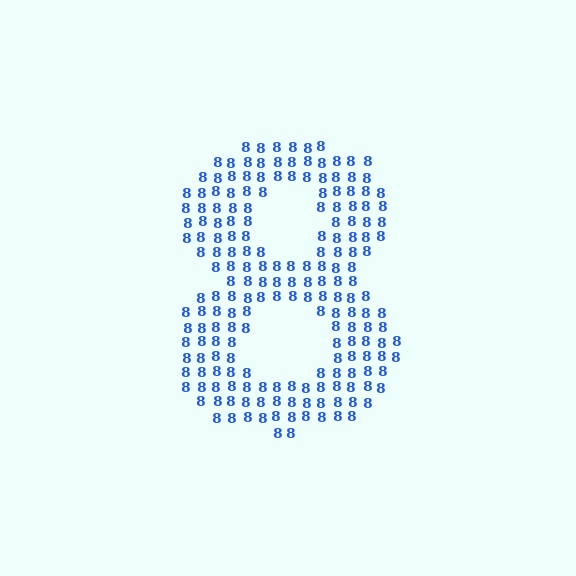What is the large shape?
The large shape is the digit 8.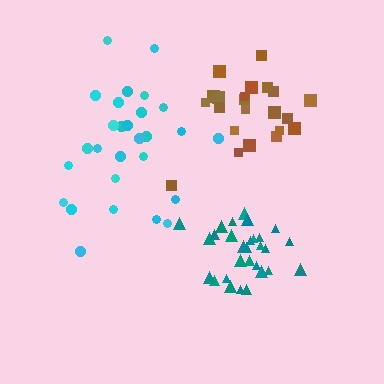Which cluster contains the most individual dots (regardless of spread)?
Teal (30).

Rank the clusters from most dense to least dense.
teal, brown, cyan.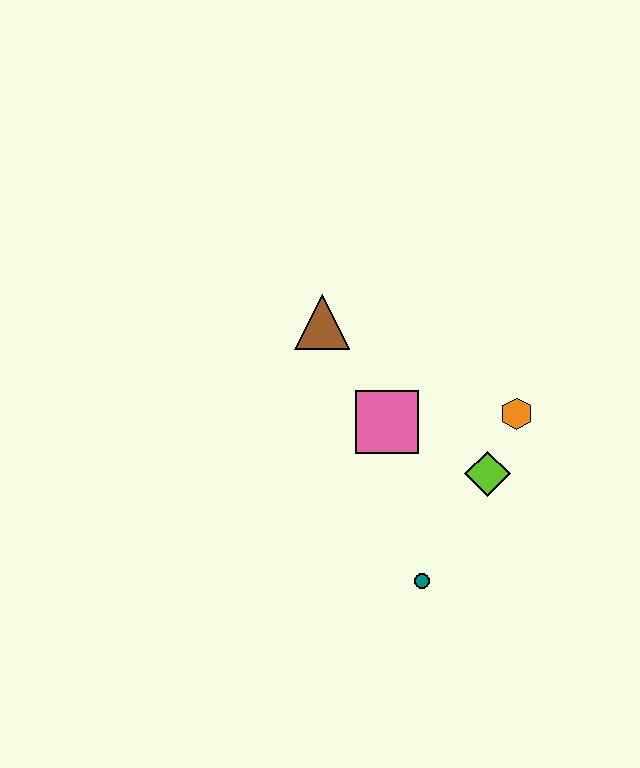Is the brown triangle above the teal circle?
Yes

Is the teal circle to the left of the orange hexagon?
Yes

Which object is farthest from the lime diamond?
The brown triangle is farthest from the lime diamond.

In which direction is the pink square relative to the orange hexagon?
The pink square is to the left of the orange hexagon.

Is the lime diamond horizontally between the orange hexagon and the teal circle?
Yes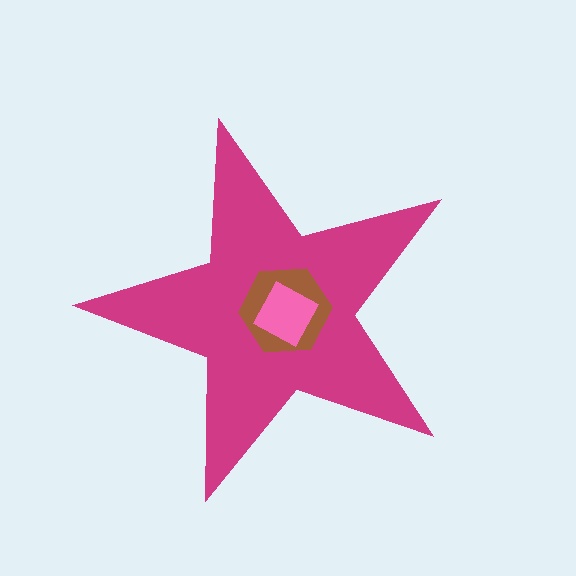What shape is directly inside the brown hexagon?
The pink diamond.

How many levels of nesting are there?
3.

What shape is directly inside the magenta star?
The brown hexagon.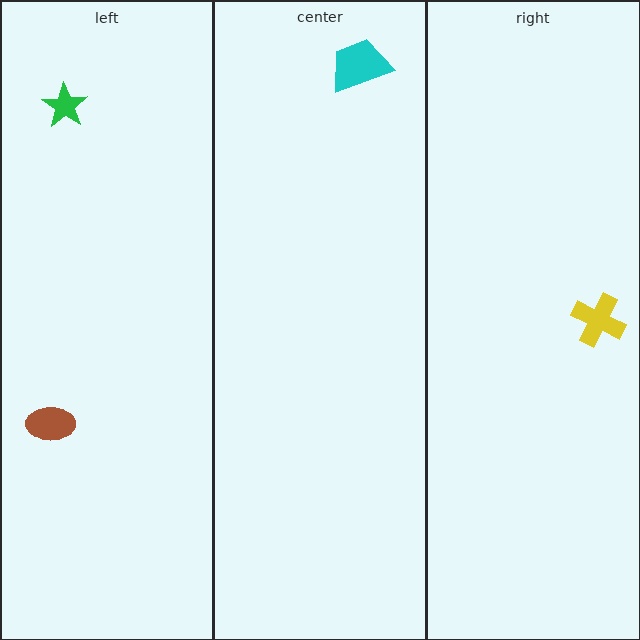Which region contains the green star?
The left region.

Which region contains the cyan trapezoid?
The center region.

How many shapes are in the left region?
2.